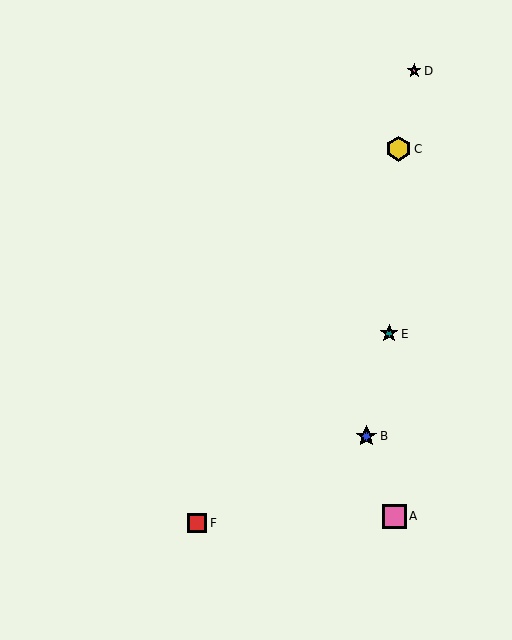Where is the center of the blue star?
The center of the blue star is at (366, 436).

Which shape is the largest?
The yellow hexagon (labeled C) is the largest.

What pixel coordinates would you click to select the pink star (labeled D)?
Click at (414, 71) to select the pink star D.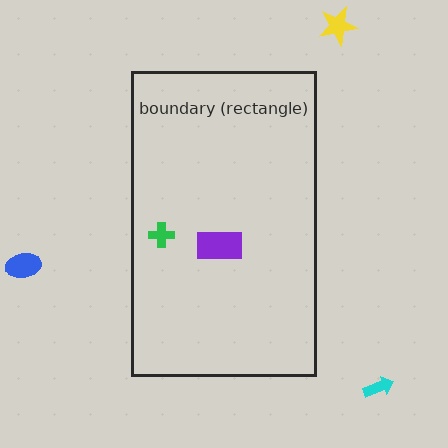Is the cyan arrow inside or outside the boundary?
Outside.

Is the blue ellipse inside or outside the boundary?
Outside.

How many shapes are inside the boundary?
2 inside, 3 outside.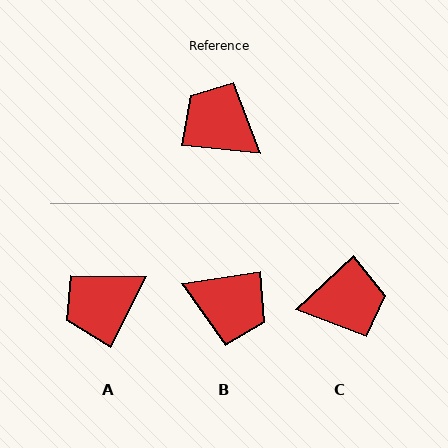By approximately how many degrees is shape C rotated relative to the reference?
Approximately 132 degrees clockwise.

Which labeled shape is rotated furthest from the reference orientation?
B, about 166 degrees away.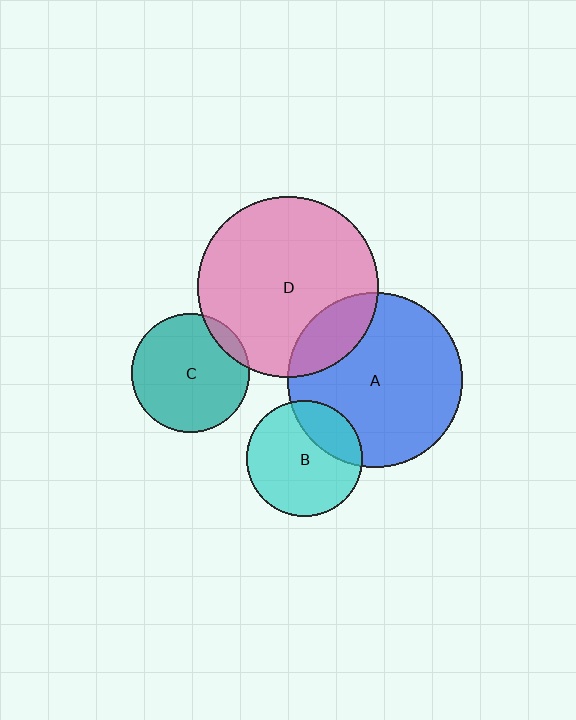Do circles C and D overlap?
Yes.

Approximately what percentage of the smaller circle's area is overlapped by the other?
Approximately 10%.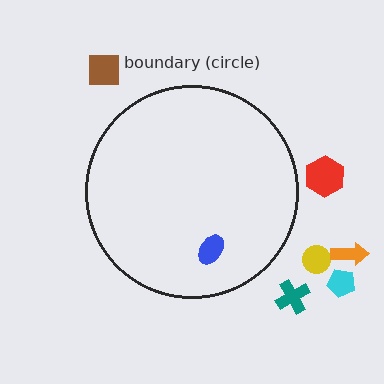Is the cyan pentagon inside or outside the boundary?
Outside.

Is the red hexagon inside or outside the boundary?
Outside.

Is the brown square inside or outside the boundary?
Outside.